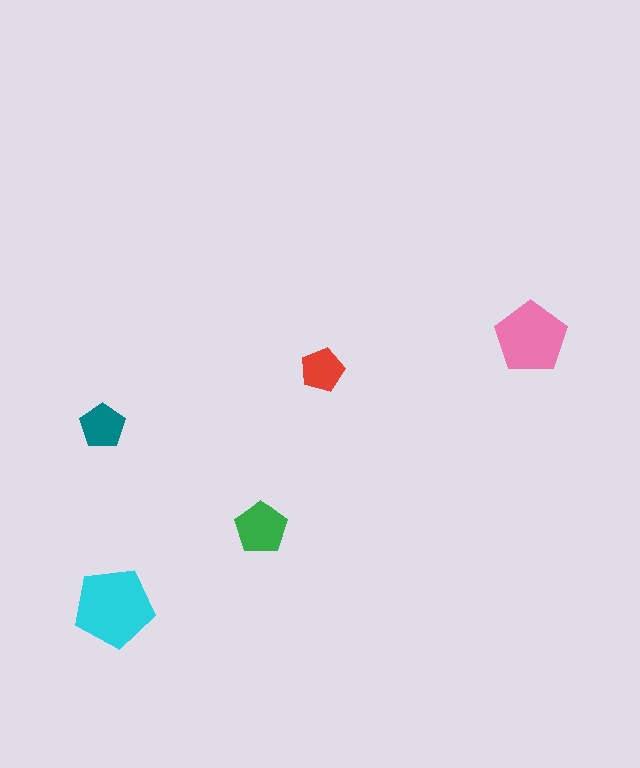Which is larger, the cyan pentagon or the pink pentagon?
The cyan one.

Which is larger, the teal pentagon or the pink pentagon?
The pink one.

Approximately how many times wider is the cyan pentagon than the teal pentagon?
About 2 times wider.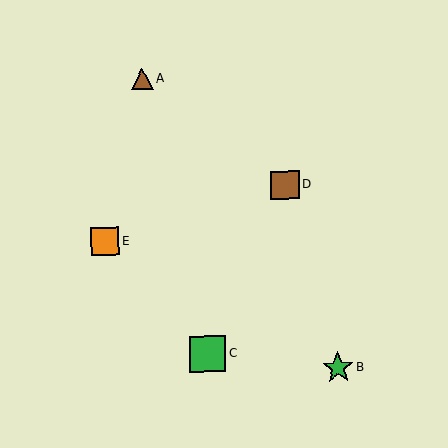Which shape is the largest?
The green square (labeled C) is the largest.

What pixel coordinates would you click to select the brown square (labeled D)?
Click at (285, 185) to select the brown square D.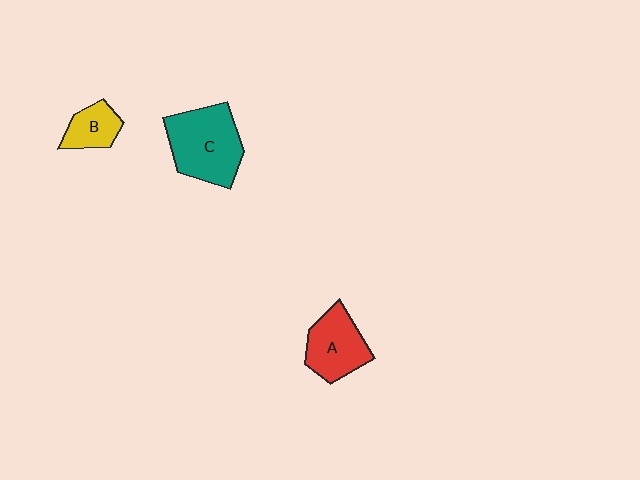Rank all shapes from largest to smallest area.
From largest to smallest: C (teal), A (red), B (yellow).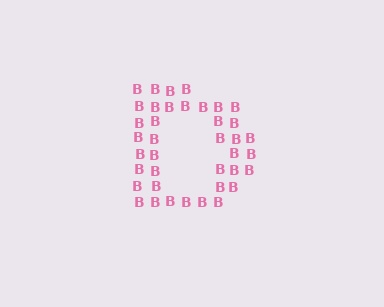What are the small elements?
The small elements are letter B's.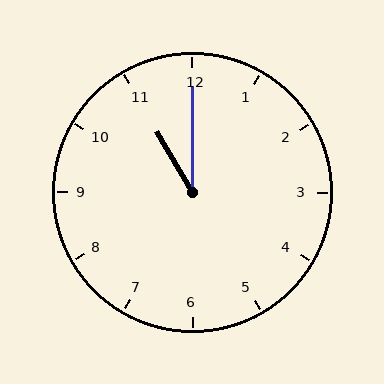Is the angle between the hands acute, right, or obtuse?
It is acute.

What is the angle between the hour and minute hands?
Approximately 30 degrees.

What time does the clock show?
11:00.